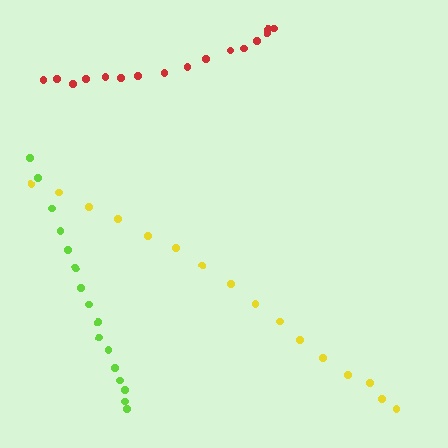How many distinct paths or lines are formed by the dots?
There are 3 distinct paths.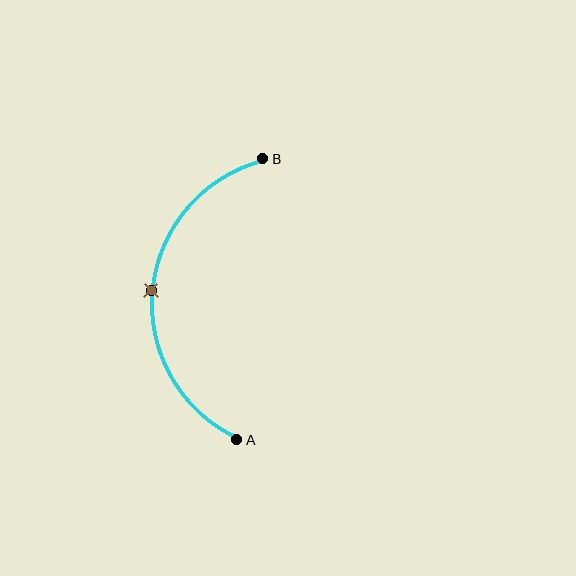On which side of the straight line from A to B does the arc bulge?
The arc bulges to the left of the straight line connecting A and B.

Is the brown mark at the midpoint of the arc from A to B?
Yes. The brown mark lies on the arc at equal arc-length from both A and B — it is the arc midpoint.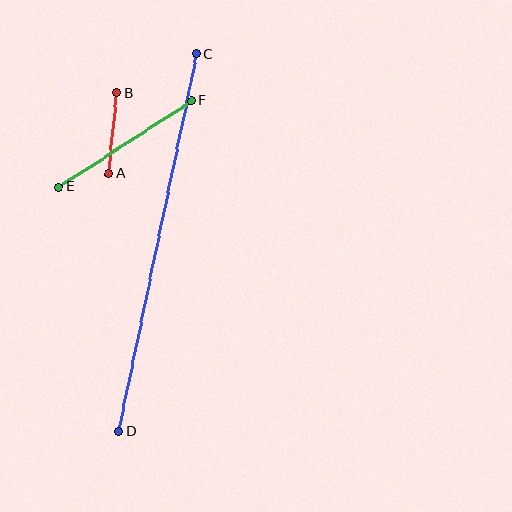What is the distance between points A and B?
The distance is approximately 81 pixels.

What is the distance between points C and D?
The distance is approximately 385 pixels.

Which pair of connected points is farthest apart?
Points C and D are farthest apart.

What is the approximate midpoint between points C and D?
The midpoint is at approximately (158, 243) pixels.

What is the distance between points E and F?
The distance is approximately 158 pixels.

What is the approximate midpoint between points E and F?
The midpoint is at approximately (125, 144) pixels.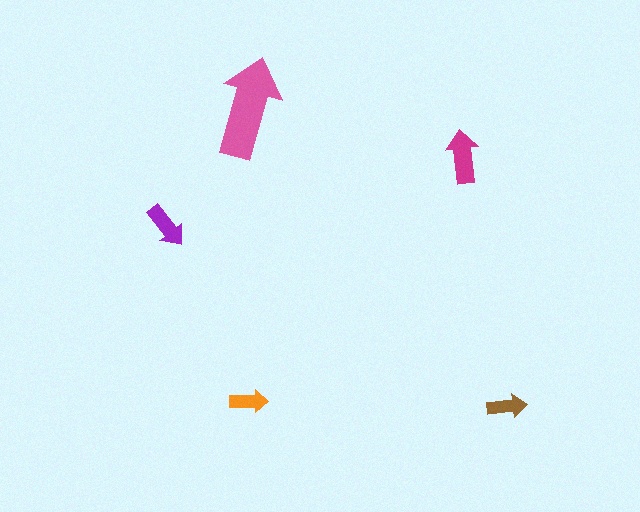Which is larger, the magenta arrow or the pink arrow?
The pink one.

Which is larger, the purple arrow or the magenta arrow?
The magenta one.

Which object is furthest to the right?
The brown arrow is rightmost.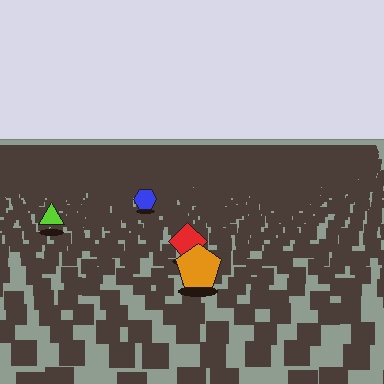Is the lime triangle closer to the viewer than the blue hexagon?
Yes. The lime triangle is closer — you can tell from the texture gradient: the ground texture is coarser near it.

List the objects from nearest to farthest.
From nearest to farthest: the orange pentagon, the red diamond, the lime triangle, the blue hexagon.